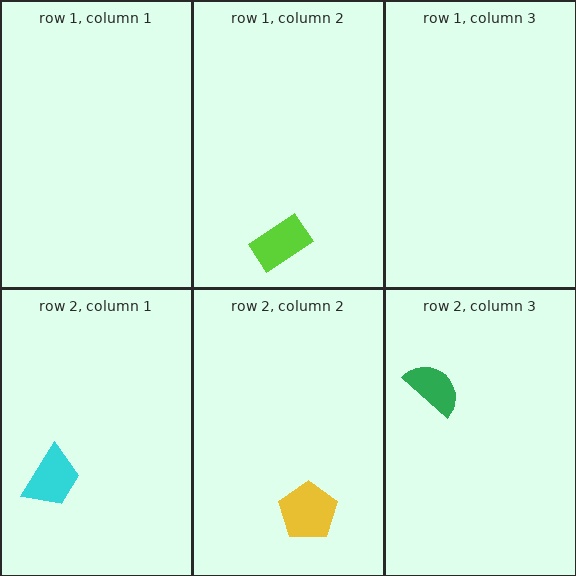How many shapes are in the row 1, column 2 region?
1.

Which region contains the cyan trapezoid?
The row 2, column 1 region.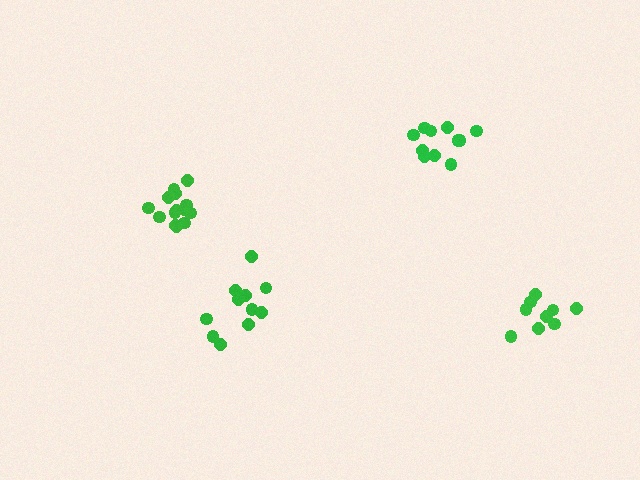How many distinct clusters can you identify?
There are 4 distinct clusters.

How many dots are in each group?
Group 1: 9 dots, Group 2: 11 dots, Group 3: 11 dots, Group 4: 14 dots (45 total).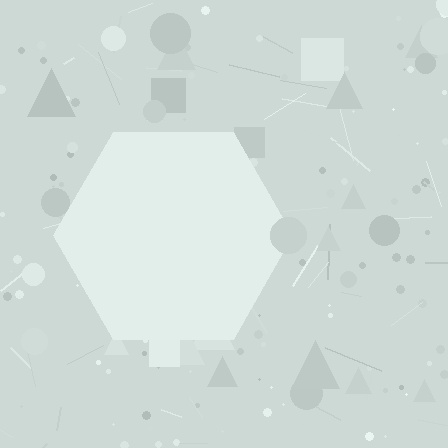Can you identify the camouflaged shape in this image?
The camouflaged shape is a hexagon.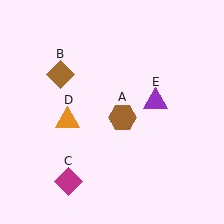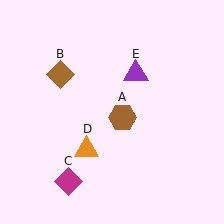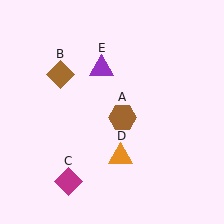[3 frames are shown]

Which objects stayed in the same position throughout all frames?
Brown hexagon (object A) and brown diamond (object B) and magenta diamond (object C) remained stationary.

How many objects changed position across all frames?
2 objects changed position: orange triangle (object D), purple triangle (object E).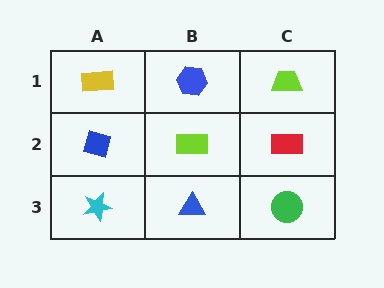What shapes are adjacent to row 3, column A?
A blue diamond (row 2, column A), a blue triangle (row 3, column B).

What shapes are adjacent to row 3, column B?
A lime rectangle (row 2, column B), a cyan star (row 3, column A), a green circle (row 3, column C).